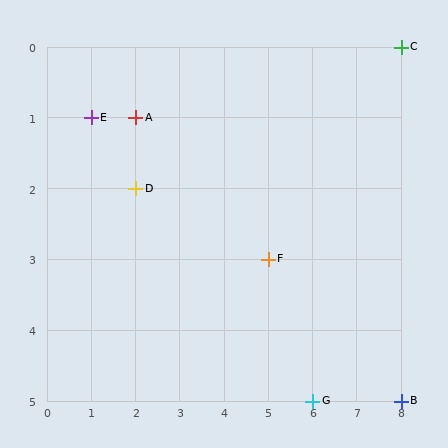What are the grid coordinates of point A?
Point A is at grid coordinates (2, 1).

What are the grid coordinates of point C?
Point C is at grid coordinates (8, 0).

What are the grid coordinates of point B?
Point B is at grid coordinates (8, 5).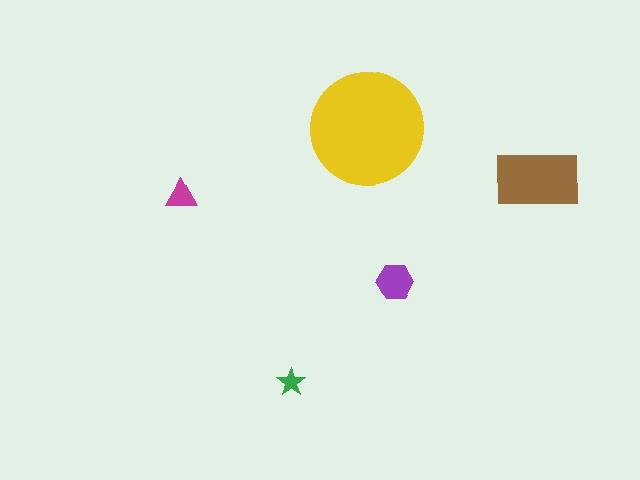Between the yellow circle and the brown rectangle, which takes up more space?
The yellow circle.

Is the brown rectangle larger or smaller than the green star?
Larger.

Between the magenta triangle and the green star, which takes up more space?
The magenta triangle.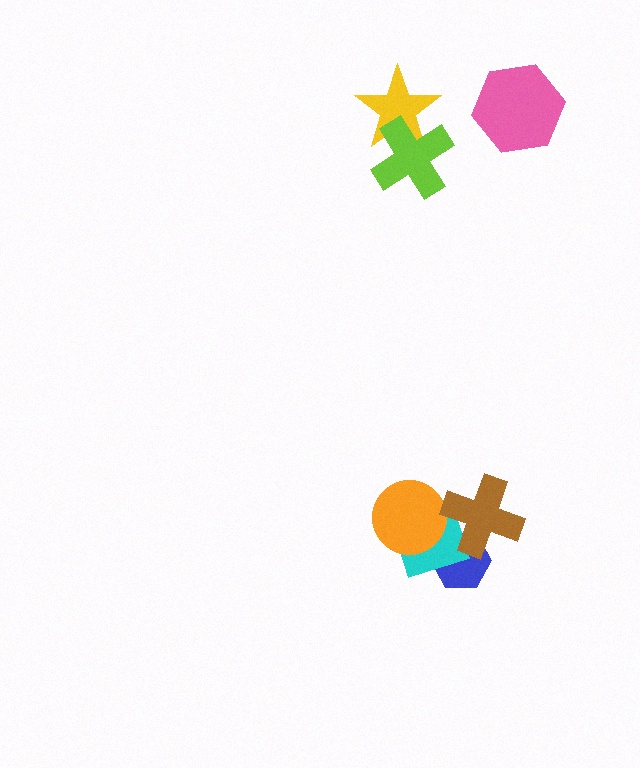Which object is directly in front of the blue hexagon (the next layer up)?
The cyan diamond is directly in front of the blue hexagon.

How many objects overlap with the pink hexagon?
0 objects overlap with the pink hexagon.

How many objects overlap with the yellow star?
1 object overlaps with the yellow star.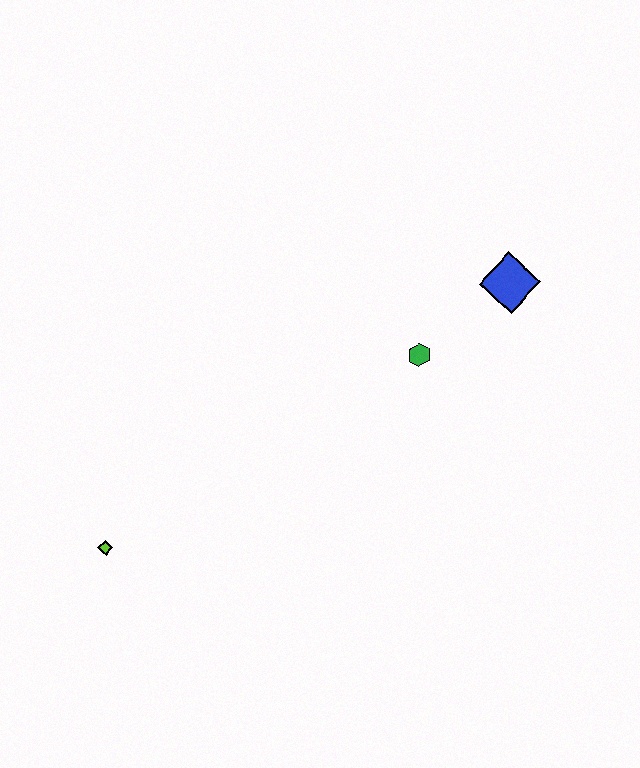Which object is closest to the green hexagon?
The blue diamond is closest to the green hexagon.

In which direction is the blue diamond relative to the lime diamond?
The blue diamond is to the right of the lime diamond.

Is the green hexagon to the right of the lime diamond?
Yes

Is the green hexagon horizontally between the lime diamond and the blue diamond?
Yes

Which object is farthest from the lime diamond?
The blue diamond is farthest from the lime diamond.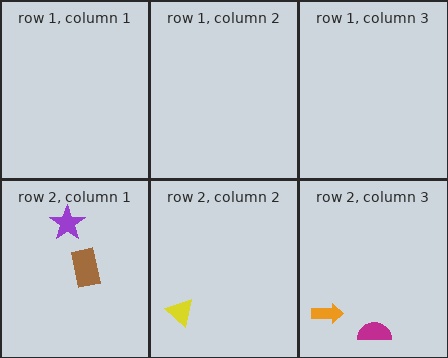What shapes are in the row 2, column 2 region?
The yellow triangle.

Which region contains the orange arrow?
The row 2, column 3 region.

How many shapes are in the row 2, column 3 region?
2.